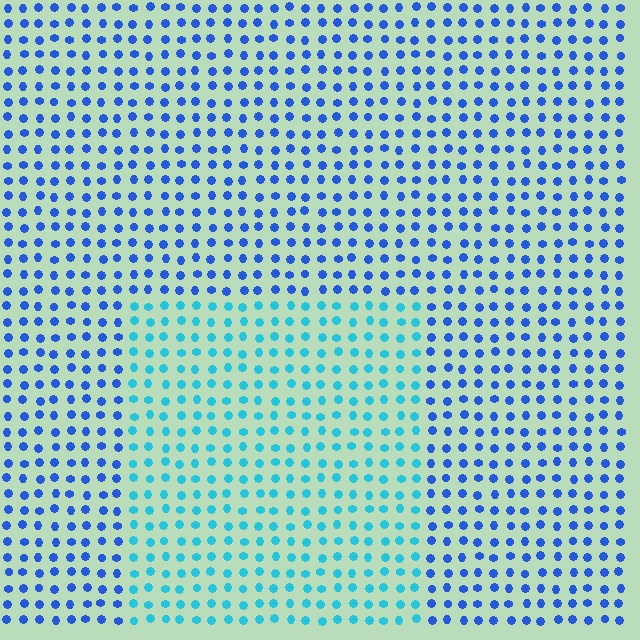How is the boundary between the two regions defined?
The boundary is defined purely by a slight shift in hue (about 36 degrees). Spacing, size, and orientation are identical on both sides.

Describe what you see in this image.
The image is filled with small blue elements in a uniform arrangement. A rectangle-shaped region is visible where the elements are tinted to a slightly different hue, forming a subtle color boundary.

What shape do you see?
I see a rectangle.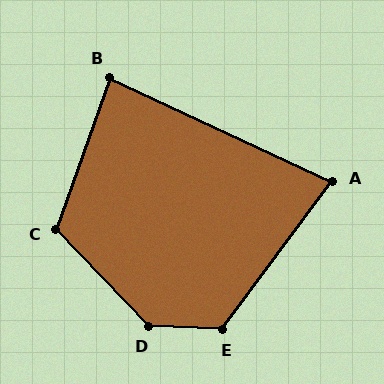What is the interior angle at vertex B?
Approximately 85 degrees (acute).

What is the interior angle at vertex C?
Approximately 117 degrees (obtuse).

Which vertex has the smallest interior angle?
A, at approximately 78 degrees.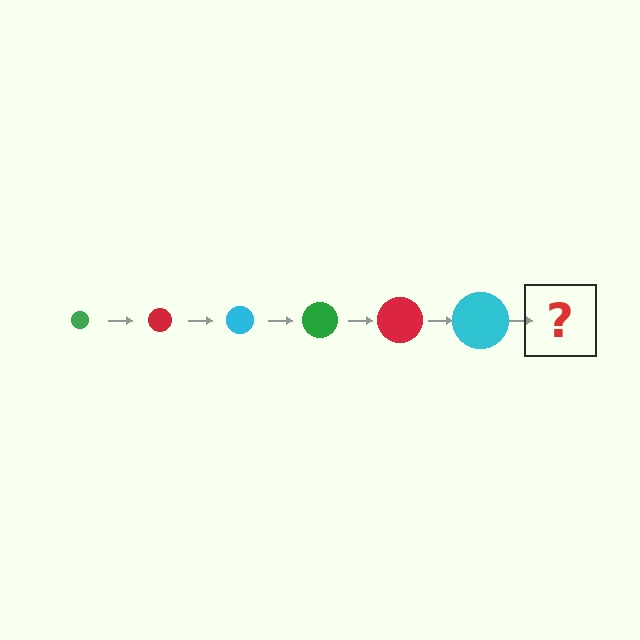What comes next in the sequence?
The next element should be a green circle, larger than the previous one.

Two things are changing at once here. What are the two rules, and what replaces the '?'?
The two rules are that the circle grows larger each step and the color cycles through green, red, and cyan. The '?' should be a green circle, larger than the previous one.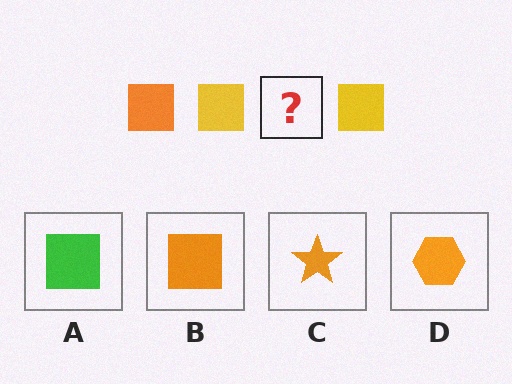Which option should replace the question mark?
Option B.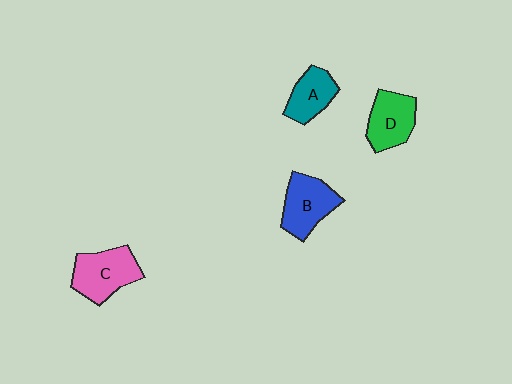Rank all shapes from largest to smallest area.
From largest to smallest: C (pink), B (blue), D (green), A (teal).